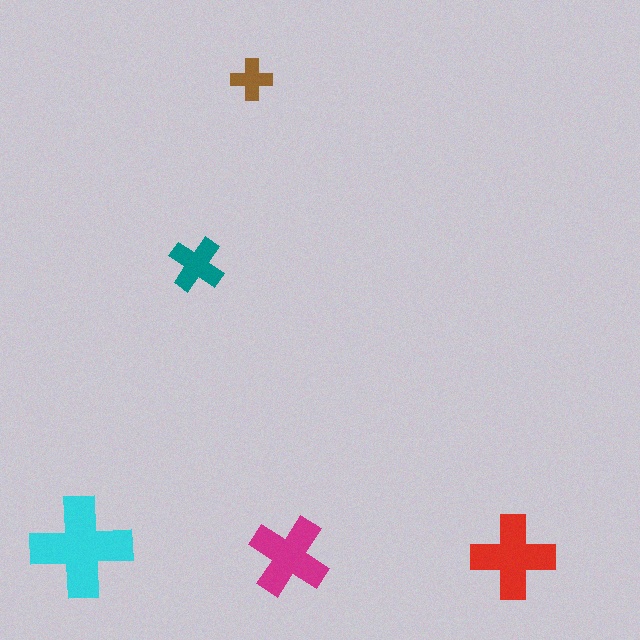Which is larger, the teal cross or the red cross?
The red one.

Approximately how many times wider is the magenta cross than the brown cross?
About 2 times wider.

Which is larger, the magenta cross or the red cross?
The red one.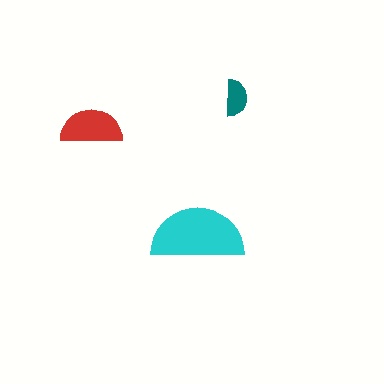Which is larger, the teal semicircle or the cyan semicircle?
The cyan one.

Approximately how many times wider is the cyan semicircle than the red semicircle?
About 1.5 times wider.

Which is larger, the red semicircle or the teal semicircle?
The red one.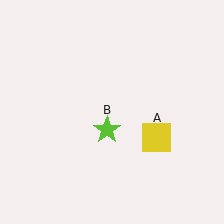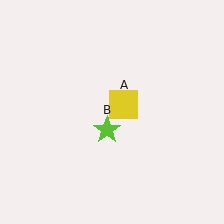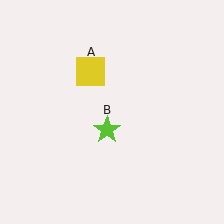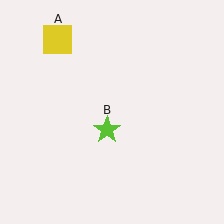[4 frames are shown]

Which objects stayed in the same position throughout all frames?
Lime star (object B) remained stationary.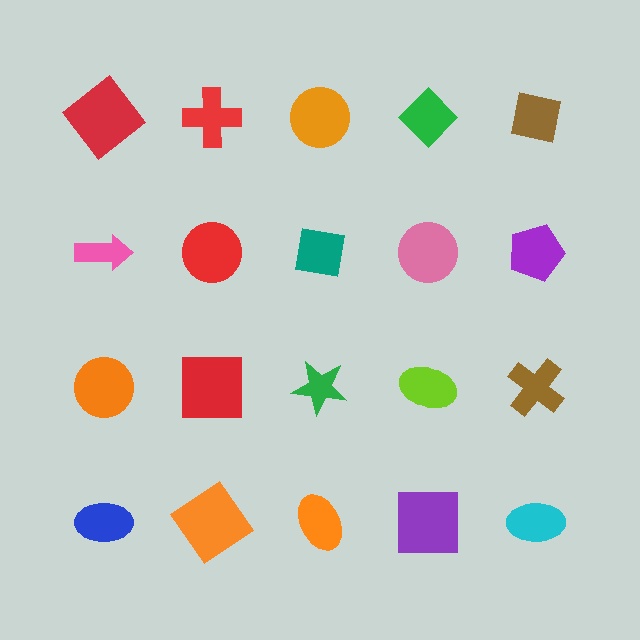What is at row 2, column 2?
A red circle.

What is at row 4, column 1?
A blue ellipse.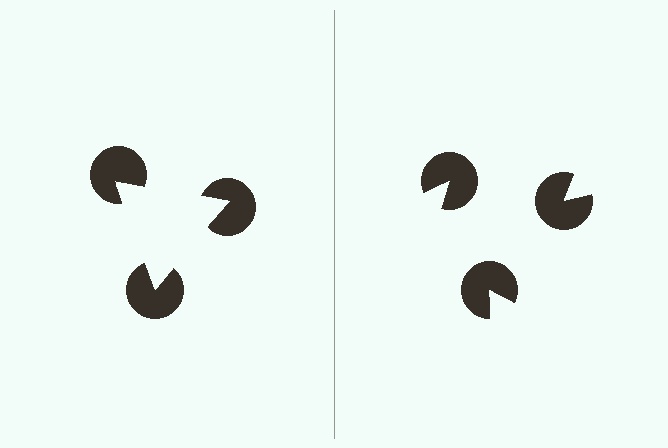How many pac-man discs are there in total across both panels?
6 — 3 on each side.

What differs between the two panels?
The pac-man discs are positioned identically on both sides; only the wedge orientations differ. On the left they align to a triangle; on the right they are misaligned.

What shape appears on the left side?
An illusory triangle.